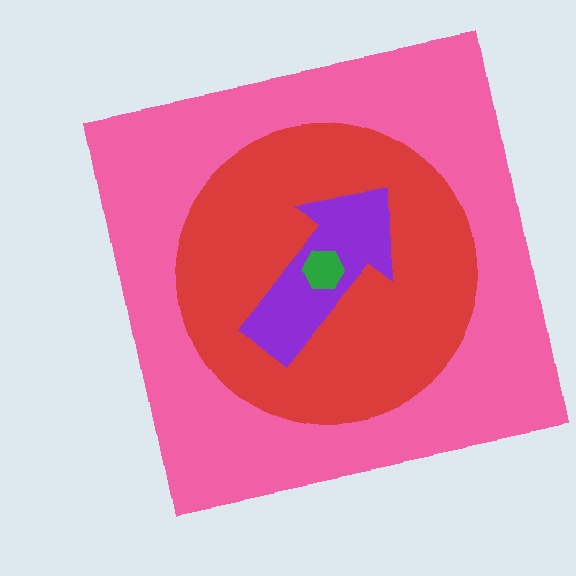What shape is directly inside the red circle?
The purple arrow.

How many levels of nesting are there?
4.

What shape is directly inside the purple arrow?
The green hexagon.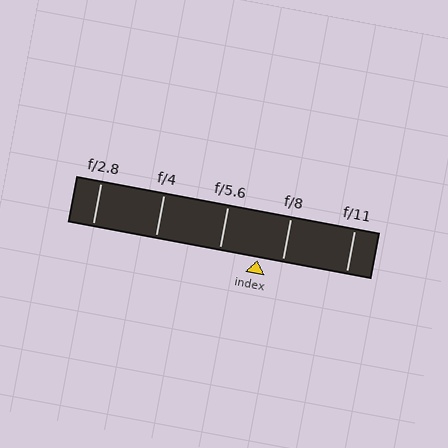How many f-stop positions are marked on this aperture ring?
There are 5 f-stop positions marked.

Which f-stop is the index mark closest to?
The index mark is closest to f/8.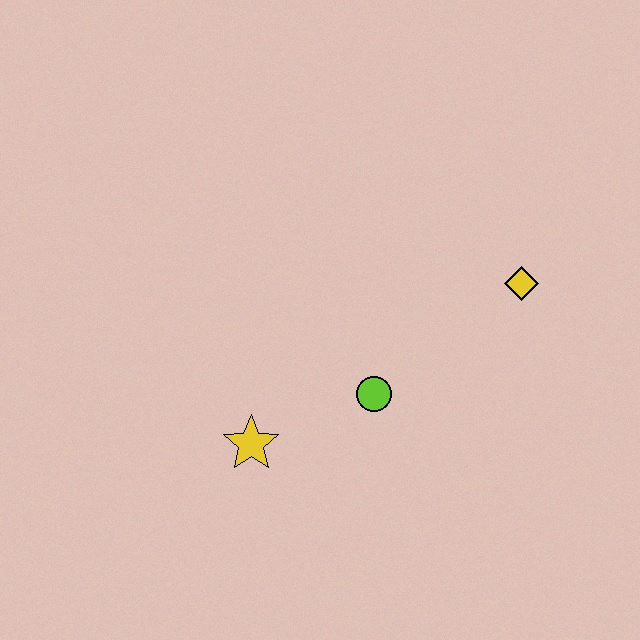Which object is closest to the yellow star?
The lime circle is closest to the yellow star.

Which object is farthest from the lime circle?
The yellow diamond is farthest from the lime circle.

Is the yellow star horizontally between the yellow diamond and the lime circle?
No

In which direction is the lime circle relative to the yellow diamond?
The lime circle is to the left of the yellow diamond.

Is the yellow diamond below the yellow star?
No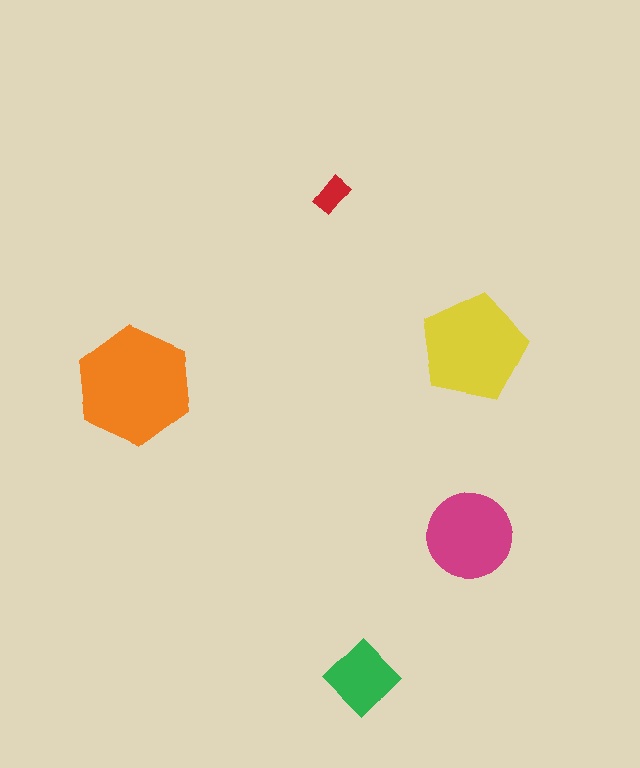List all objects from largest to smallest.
The orange hexagon, the yellow pentagon, the magenta circle, the green diamond, the red rectangle.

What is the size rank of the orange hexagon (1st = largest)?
1st.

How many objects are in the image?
There are 5 objects in the image.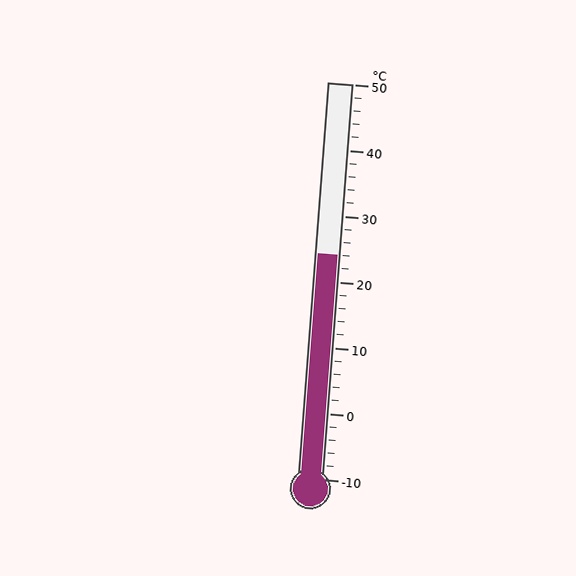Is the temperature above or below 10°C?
The temperature is above 10°C.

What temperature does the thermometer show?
The thermometer shows approximately 24°C.